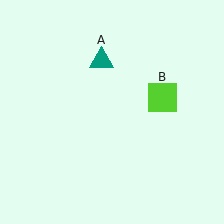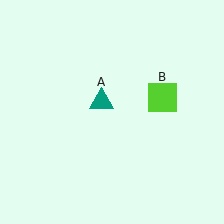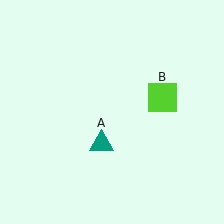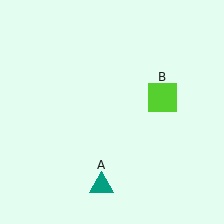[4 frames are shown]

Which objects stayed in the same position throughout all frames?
Lime square (object B) remained stationary.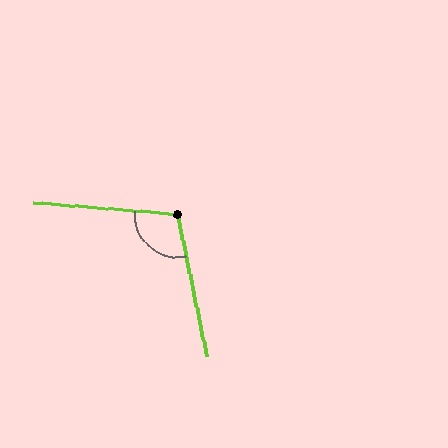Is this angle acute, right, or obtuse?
It is obtuse.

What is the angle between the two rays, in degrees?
Approximately 106 degrees.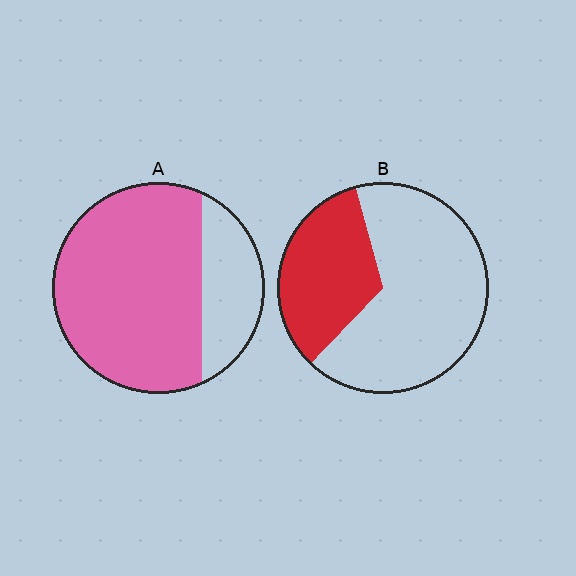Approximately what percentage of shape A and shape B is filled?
A is approximately 75% and B is approximately 35%.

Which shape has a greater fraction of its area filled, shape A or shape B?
Shape A.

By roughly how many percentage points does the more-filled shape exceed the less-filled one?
By roughly 40 percentage points (A over B).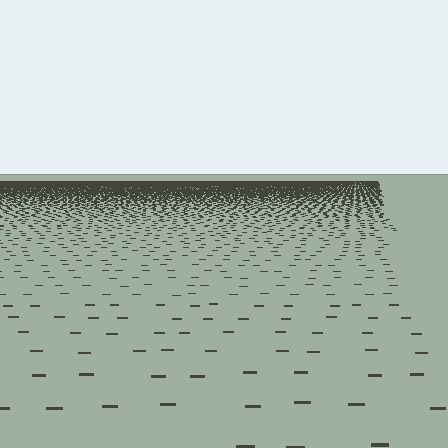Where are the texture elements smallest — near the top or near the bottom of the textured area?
Near the top.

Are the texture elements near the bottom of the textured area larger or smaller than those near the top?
Larger. Near the bottom, elements are closer to the viewer and appear at a bigger on-screen size.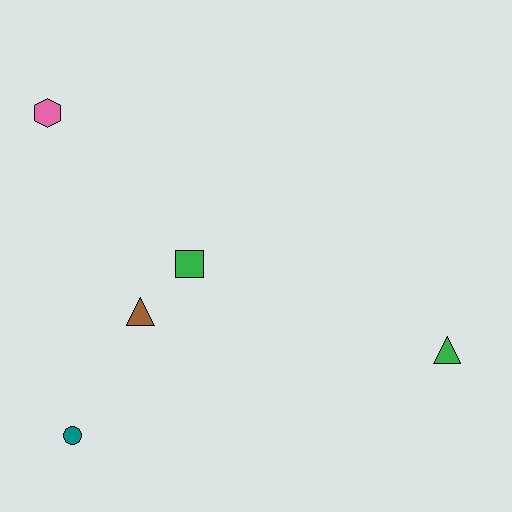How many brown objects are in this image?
There is 1 brown object.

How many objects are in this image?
There are 5 objects.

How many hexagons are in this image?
There is 1 hexagon.